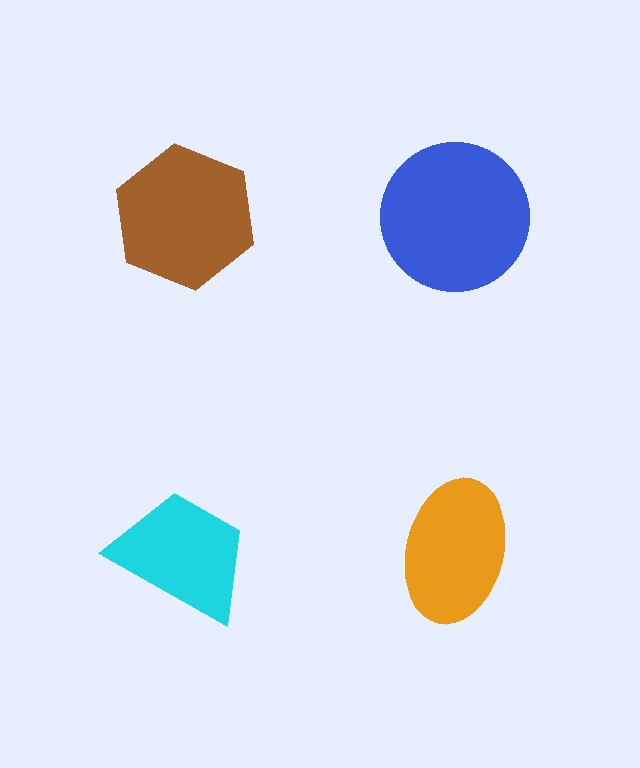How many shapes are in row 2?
2 shapes.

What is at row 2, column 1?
A cyan trapezoid.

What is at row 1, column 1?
A brown hexagon.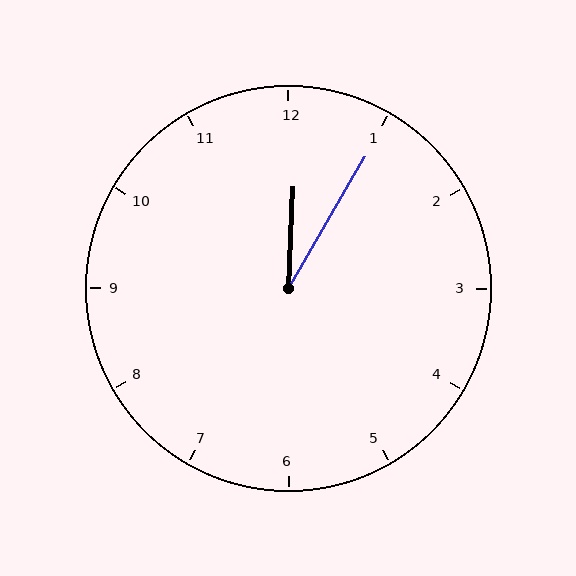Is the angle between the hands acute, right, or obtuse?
It is acute.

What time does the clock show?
12:05.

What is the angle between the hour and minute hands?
Approximately 28 degrees.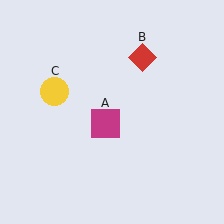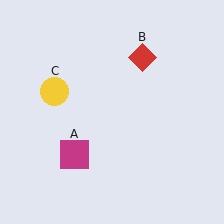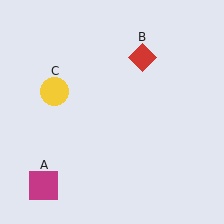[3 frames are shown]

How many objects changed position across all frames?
1 object changed position: magenta square (object A).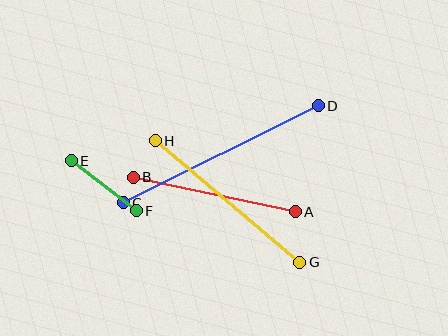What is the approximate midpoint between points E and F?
The midpoint is at approximately (104, 186) pixels.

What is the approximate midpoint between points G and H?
The midpoint is at approximately (227, 202) pixels.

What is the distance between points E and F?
The distance is approximately 82 pixels.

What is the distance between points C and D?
The distance is approximately 218 pixels.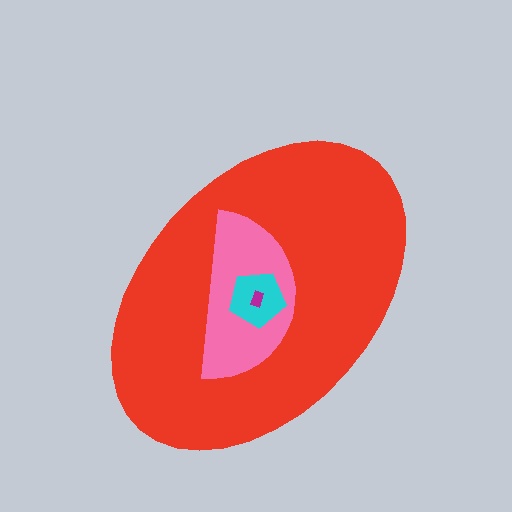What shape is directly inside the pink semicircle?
The cyan pentagon.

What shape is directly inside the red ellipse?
The pink semicircle.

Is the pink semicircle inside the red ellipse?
Yes.